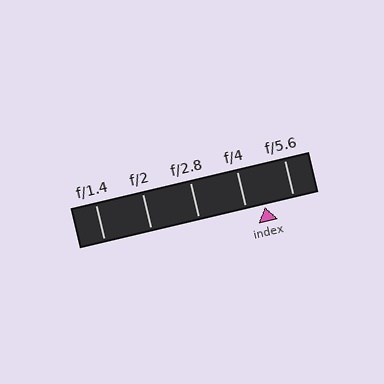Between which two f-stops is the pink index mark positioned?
The index mark is between f/4 and f/5.6.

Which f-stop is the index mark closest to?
The index mark is closest to f/4.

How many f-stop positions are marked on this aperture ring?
There are 5 f-stop positions marked.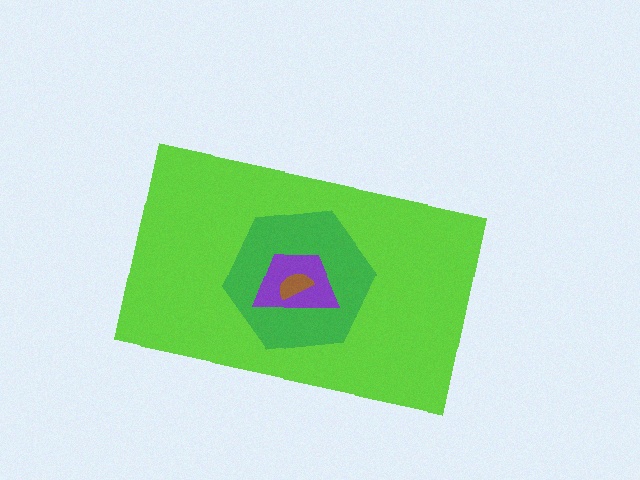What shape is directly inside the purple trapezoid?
The brown semicircle.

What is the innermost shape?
The brown semicircle.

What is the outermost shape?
The lime rectangle.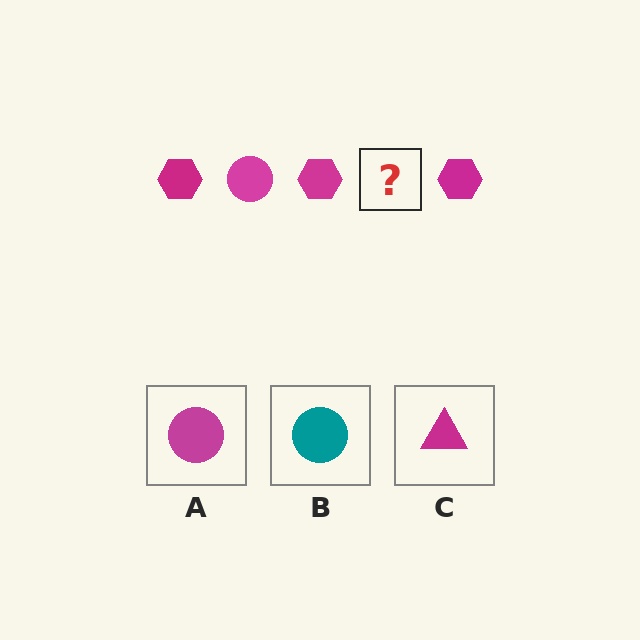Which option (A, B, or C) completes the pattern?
A.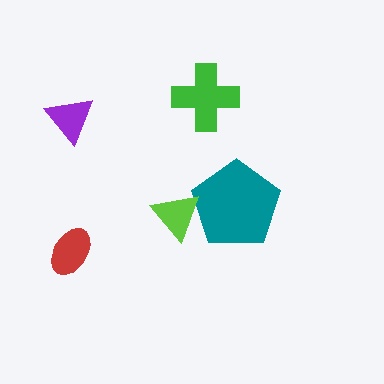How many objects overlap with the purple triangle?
0 objects overlap with the purple triangle.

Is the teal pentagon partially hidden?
Yes, it is partially covered by another shape.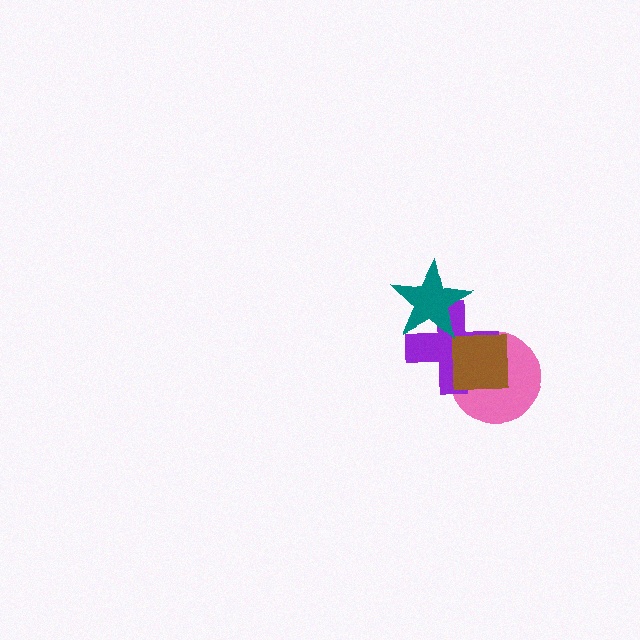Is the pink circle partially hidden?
Yes, it is partially covered by another shape.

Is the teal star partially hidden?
No, no other shape covers it.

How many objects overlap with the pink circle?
2 objects overlap with the pink circle.